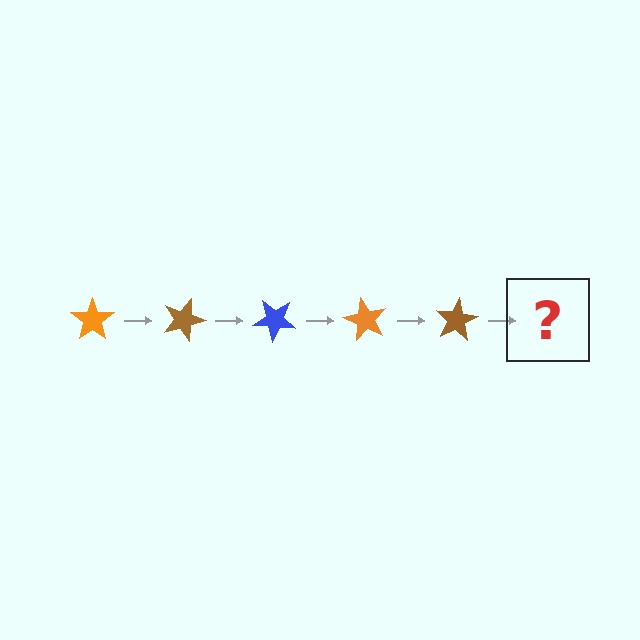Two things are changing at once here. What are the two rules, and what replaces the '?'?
The two rules are that it rotates 20 degrees each step and the color cycles through orange, brown, and blue. The '?' should be a blue star, rotated 100 degrees from the start.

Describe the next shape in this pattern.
It should be a blue star, rotated 100 degrees from the start.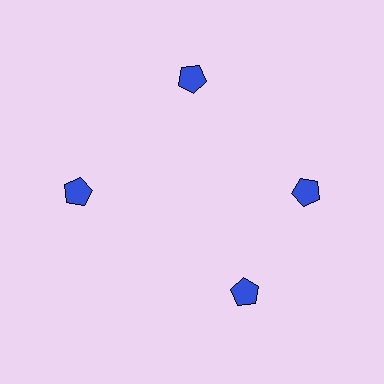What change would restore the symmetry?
The symmetry would be restored by rotating it back into even spacing with its neighbors so that all 4 pentagons sit at equal angles and equal distance from the center.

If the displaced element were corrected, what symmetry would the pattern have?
It would have 4-fold rotational symmetry — the pattern would map onto itself every 90 degrees.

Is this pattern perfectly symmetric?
No. The 4 blue pentagons are arranged in a ring, but one element near the 6 o'clock position is rotated out of alignment along the ring, breaking the 4-fold rotational symmetry.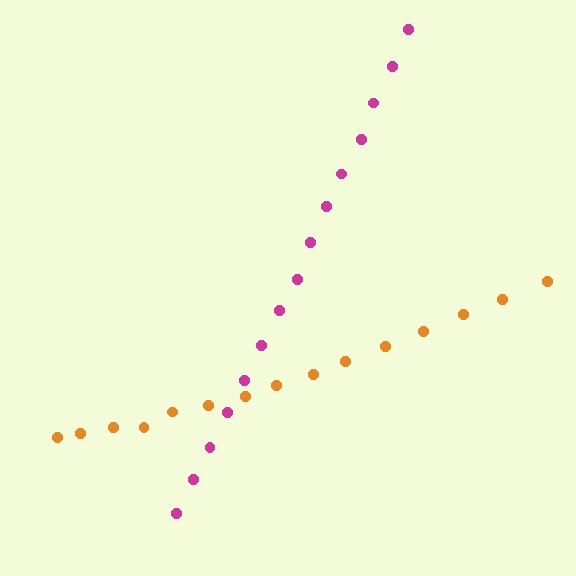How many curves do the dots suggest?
There are 2 distinct paths.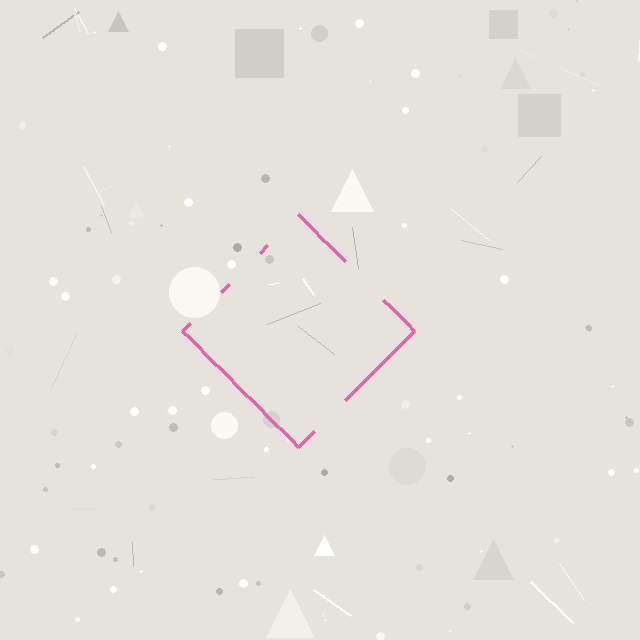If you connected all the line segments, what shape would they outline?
They would outline a diamond.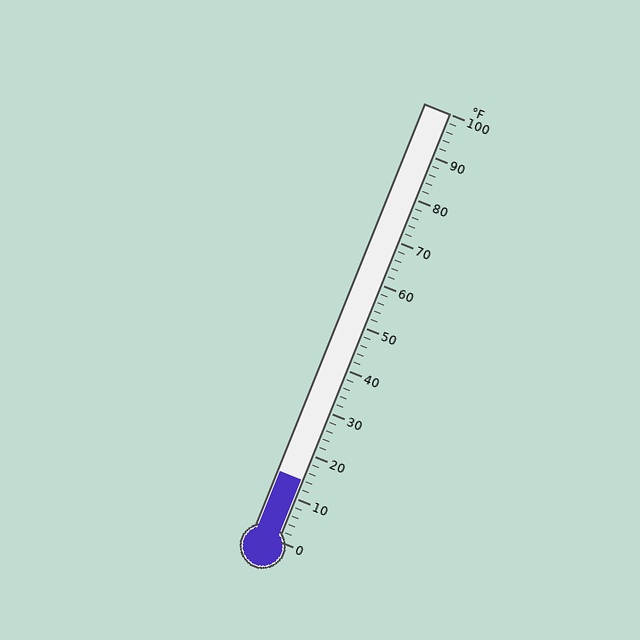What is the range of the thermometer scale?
The thermometer scale ranges from 0°F to 100°F.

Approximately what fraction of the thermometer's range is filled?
The thermometer is filled to approximately 15% of its range.